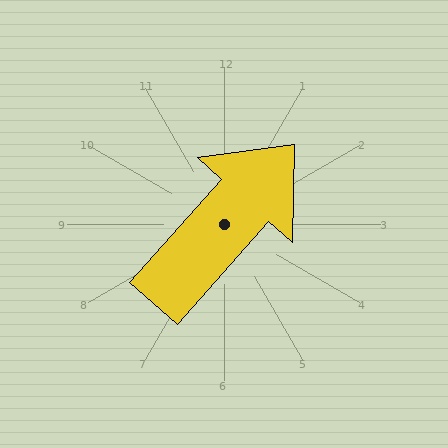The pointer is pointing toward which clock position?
Roughly 1 o'clock.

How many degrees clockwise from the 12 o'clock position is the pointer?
Approximately 41 degrees.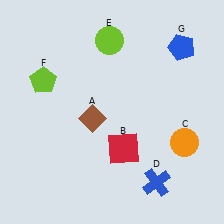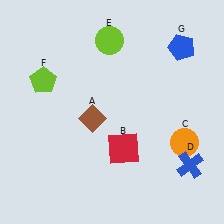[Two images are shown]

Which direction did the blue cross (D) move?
The blue cross (D) moved right.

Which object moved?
The blue cross (D) moved right.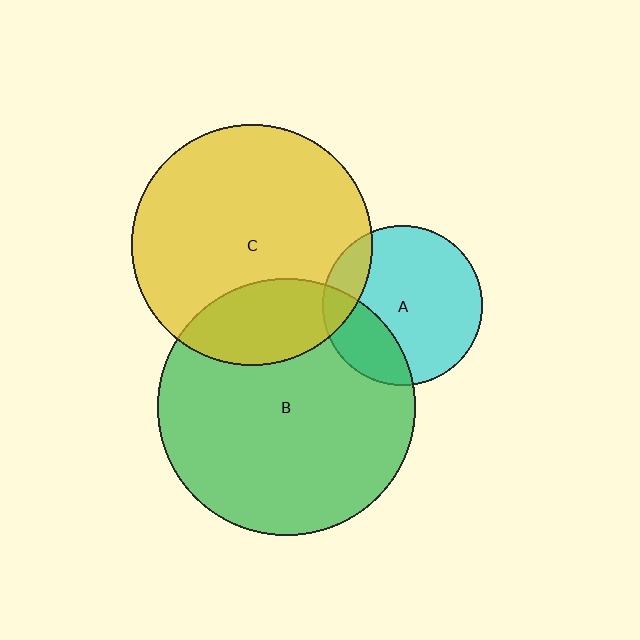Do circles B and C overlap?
Yes.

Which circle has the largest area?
Circle B (green).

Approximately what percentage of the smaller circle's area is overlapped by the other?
Approximately 25%.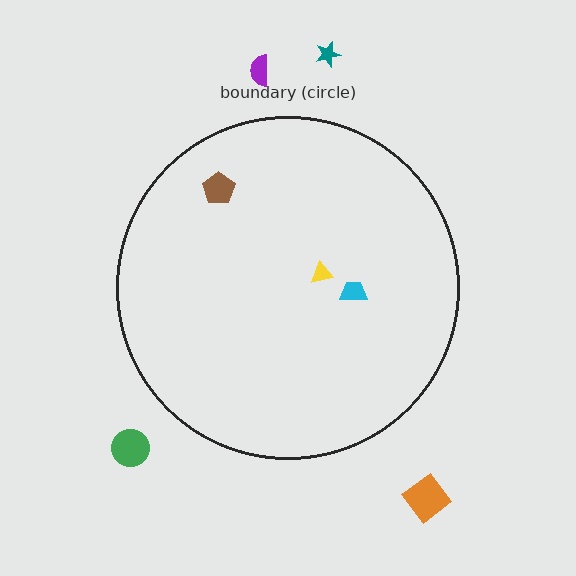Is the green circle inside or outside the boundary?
Outside.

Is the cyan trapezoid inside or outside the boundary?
Inside.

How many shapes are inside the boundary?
3 inside, 4 outside.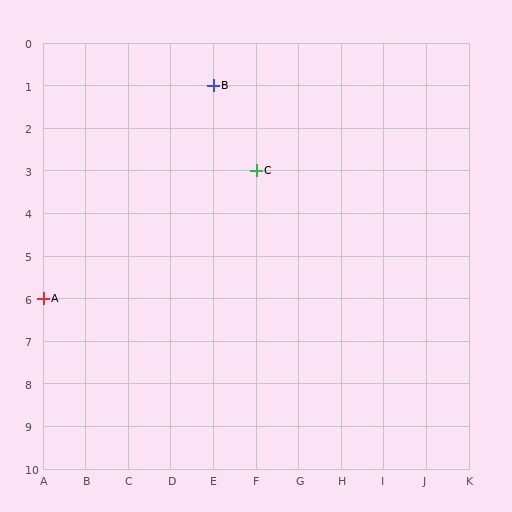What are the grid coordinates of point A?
Point A is at grid coordinates (A, 6).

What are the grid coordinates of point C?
Point C is at grid coordinates (F, 3).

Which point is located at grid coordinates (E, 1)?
Point B is at (E, 1).